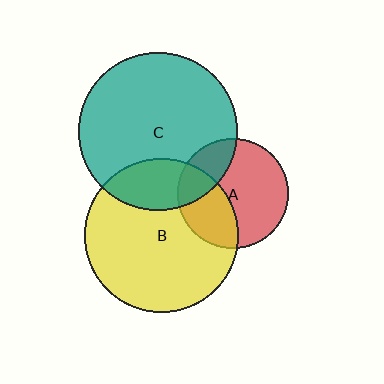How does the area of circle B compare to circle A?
Approximately 1.9 times.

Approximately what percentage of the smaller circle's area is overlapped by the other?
Approximately 25%.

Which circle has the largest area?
Circle C (teal).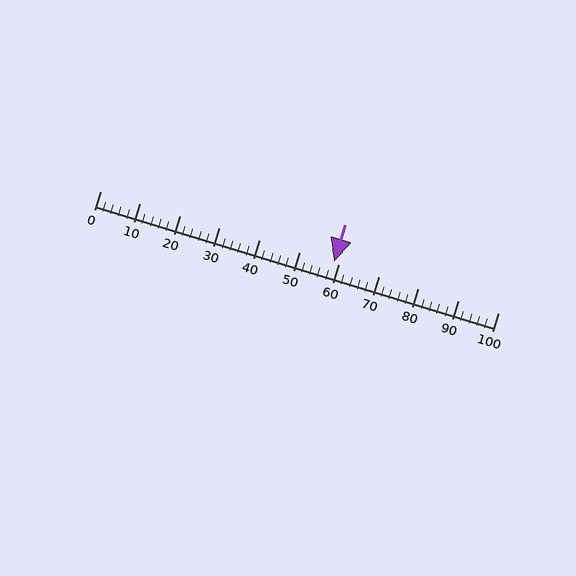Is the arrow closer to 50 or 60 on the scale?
The arrow is closer to 60.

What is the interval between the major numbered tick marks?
The major tick marks are spaced 10 units apart.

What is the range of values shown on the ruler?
The ruler shows values from 0 to 100.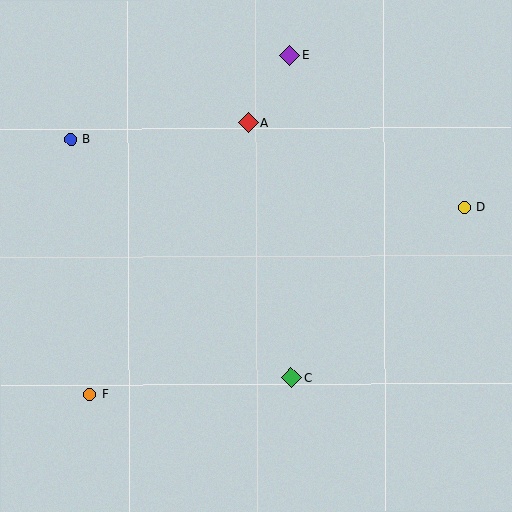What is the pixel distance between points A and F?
The distance between A and F is 315 pixels.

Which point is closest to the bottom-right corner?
Point C is closest to the bottom-right corner.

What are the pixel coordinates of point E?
Point E is at (290, 55).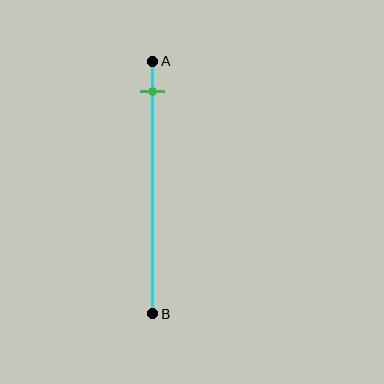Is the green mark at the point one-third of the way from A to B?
No, the mark is at about 10% from A, not at the 33% one-third point.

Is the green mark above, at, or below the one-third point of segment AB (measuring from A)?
The green mark is above the one-third point of segment AB.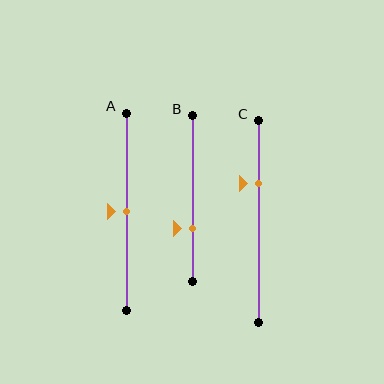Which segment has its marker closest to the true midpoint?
Segment A has its marker closest to the true midpoint.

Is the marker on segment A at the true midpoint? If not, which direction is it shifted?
Yes, the marker on segment A is at the true midpoint.